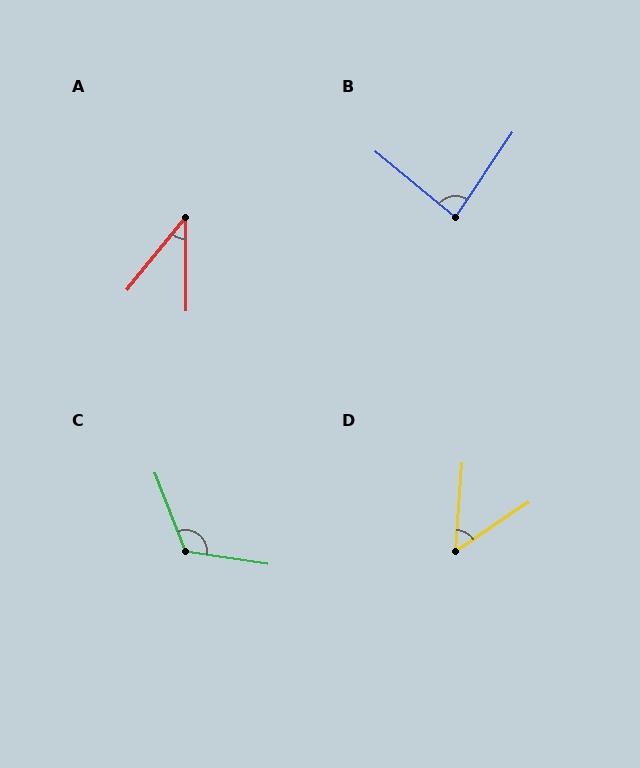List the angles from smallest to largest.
A (40°), D (52°), B (85°), C (120°).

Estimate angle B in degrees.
Approximately 85 degrees.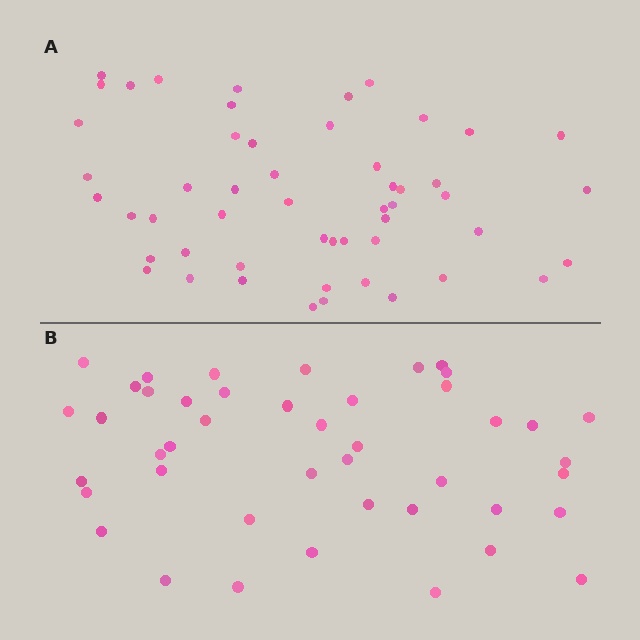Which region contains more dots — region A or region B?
Region A (the top region) has more dots.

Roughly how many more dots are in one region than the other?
Region A has roughly 8 or so more dots than region B.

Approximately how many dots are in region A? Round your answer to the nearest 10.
About 50 dots. (The exact count is 52, which rounds to 50.)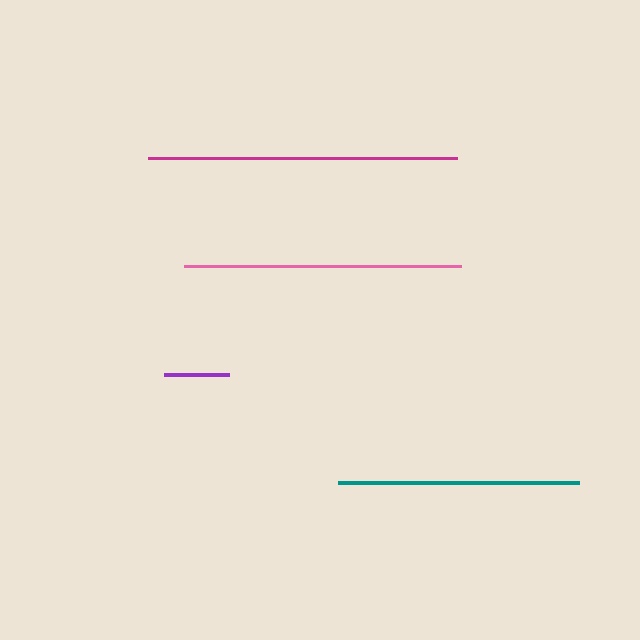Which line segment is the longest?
The magenta line is the longest at approximately 309 pixels.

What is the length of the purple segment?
The purple segment is approximately 64 pixels long.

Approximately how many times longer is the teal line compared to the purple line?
The teal line is approximately 3.8 times the length of the purple line.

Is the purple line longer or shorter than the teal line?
The teal line is longer than the purple line.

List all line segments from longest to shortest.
From longest to shortest: magenta, pink, teal, purple.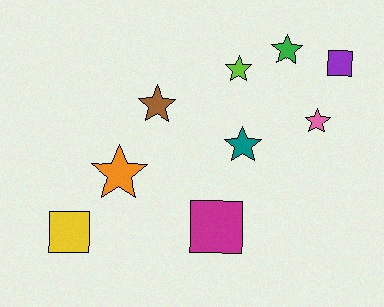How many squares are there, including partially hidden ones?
There are 3 squares.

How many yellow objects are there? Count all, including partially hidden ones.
There is 1 yellow object.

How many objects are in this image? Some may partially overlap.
There are 9 objects.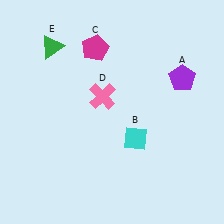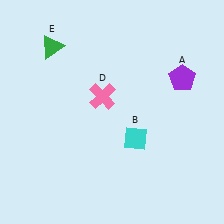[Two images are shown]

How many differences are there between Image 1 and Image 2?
There is 1 difference between the two images.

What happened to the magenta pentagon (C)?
The magenta pentagon (C) was removed in Image 2. It was in the top-left area of Image 1.